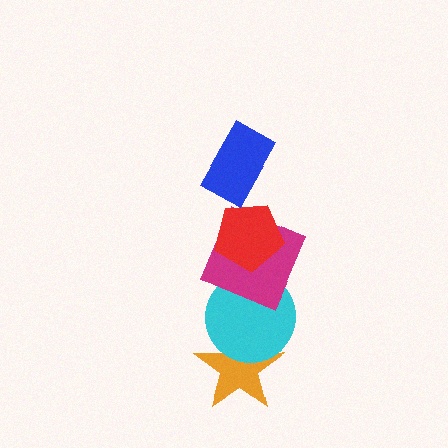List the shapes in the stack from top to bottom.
From top to bottom: the blue rectangle, the red pentagon, the magenta square, the cyan circle, the orange star.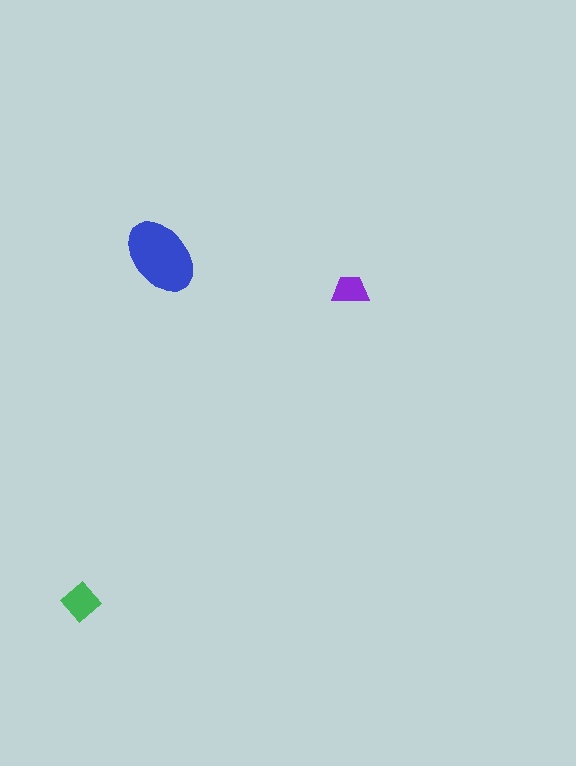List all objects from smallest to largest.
The purple trapezoid, the green diamond, the blue ellipse.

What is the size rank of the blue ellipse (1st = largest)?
1st.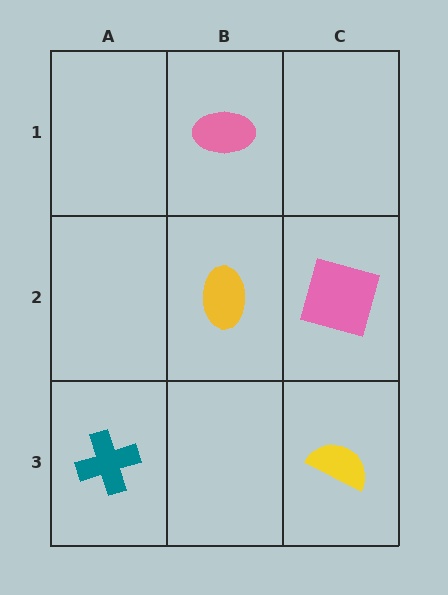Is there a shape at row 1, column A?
No, that cell is empty.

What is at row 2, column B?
A yellow ellipse.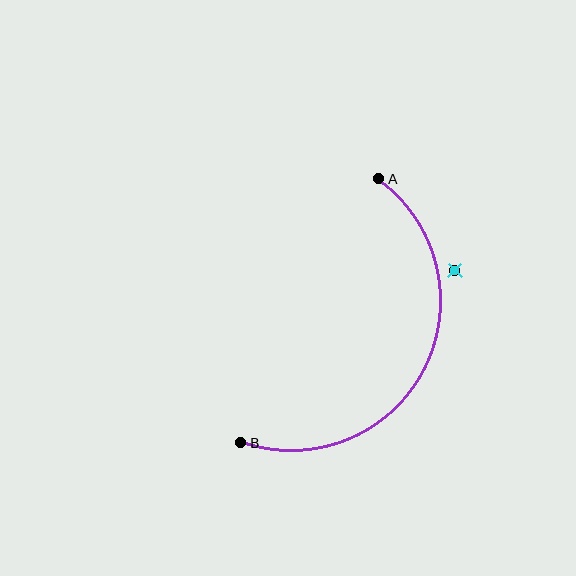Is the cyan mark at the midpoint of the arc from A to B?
No — the cyan mark does not lie on the arc at all. It sits slightly outside the curve.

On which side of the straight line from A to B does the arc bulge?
The arc bulges to the right of the straight line connecting A and B.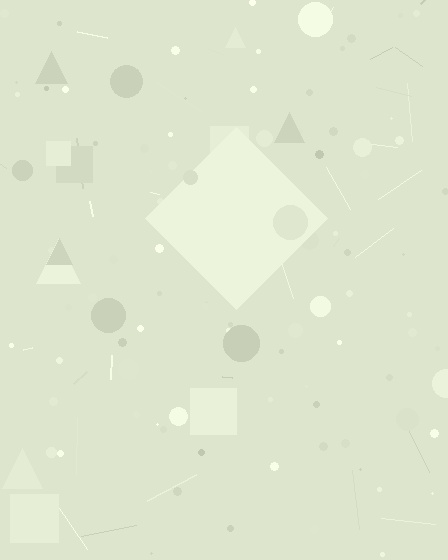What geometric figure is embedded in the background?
A diamond is embedded in the background.